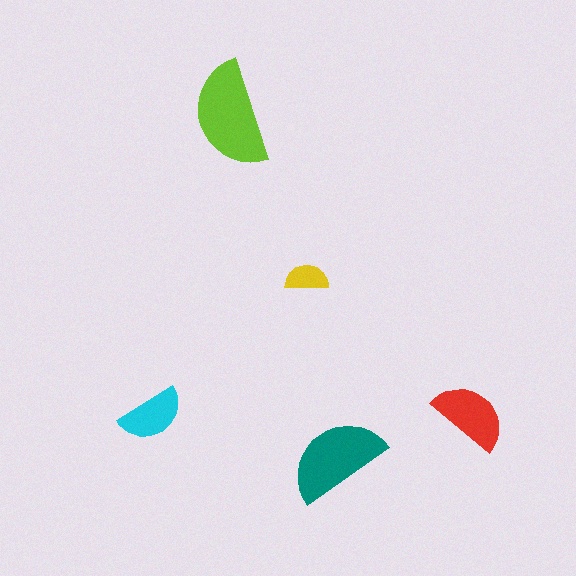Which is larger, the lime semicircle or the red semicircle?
The lime one.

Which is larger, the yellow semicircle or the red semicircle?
The red one.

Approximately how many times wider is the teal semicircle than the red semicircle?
About 1.5 times wider.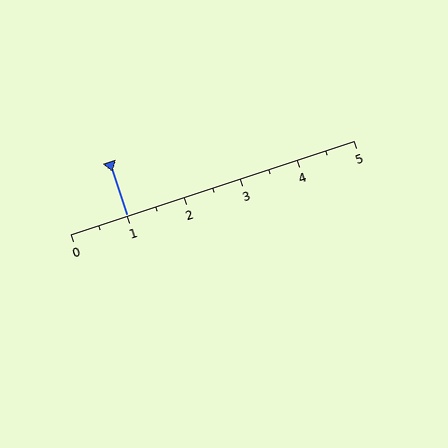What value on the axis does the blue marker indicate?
The marker indicates approximately 1.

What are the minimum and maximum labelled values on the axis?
The axis runs from 0 to 5.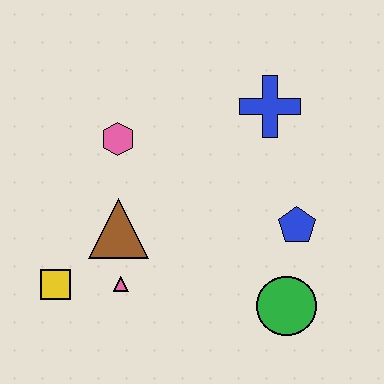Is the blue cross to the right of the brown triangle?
Yes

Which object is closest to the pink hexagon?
The brown triangle is closest to the pink hexagon.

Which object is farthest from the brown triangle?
The blue cross is farthest from the brown triangle.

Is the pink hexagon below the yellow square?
No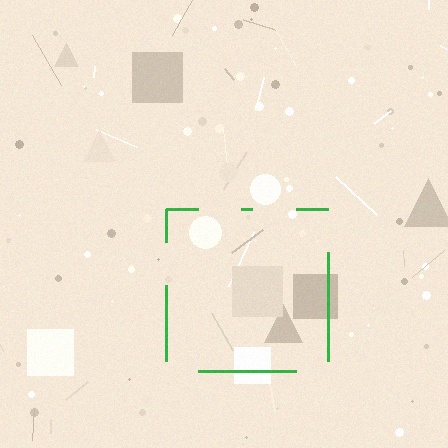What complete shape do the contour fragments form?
The contour fragments form a square.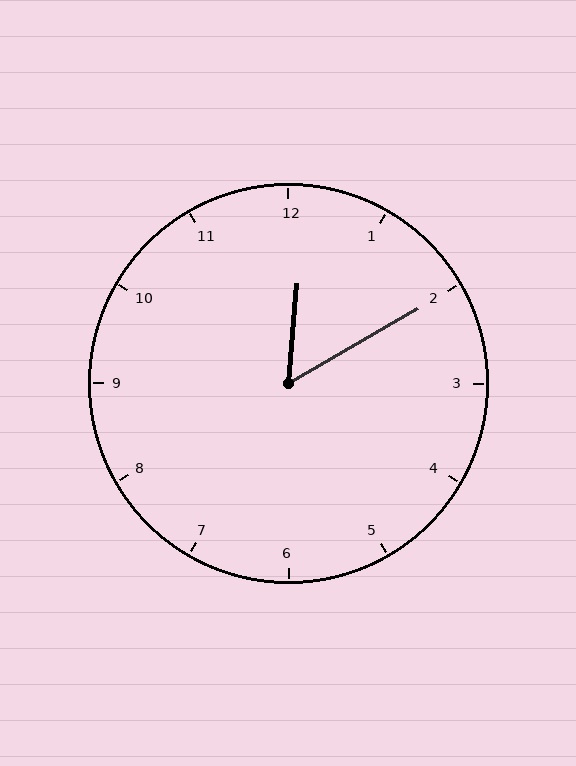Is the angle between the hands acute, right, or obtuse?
It is acute.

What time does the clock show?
12:10.